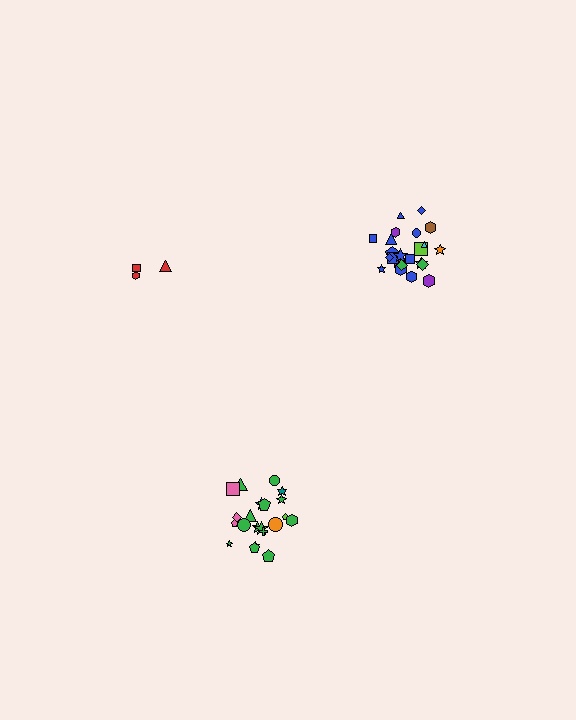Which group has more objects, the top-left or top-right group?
The top-right group.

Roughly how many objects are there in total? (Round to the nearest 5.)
Roughly 50 objects in total.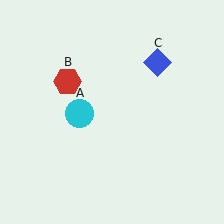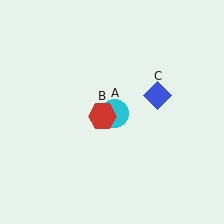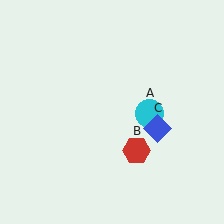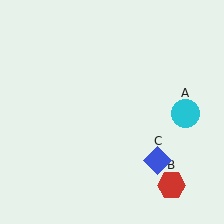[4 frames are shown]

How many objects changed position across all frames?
3 objects changed position: cyan circle (object A), red hexagon (object B), blue diamond (object C).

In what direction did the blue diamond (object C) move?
The blue diamond (object C) moved down.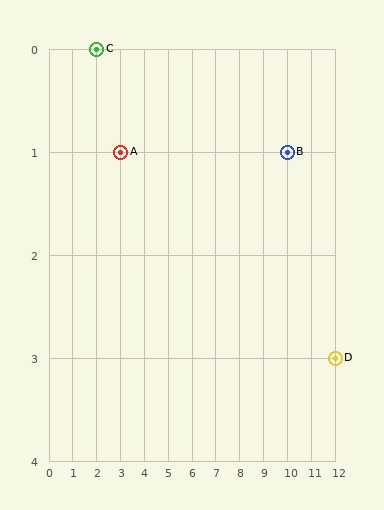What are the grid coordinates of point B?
Point B is at grid coordinates (10, 1).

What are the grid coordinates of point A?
Point A is at grid coordinates (3, 1).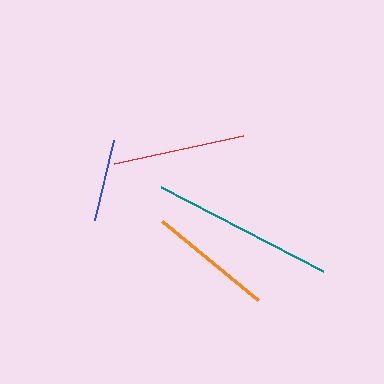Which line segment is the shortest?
The blue line is the shortest at approximately 81 pixels.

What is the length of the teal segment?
The teal segment is approximately 182 pixels long.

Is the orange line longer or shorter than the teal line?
The teal line is longer than the orange line.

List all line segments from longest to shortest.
From longest to shortest: teal, red, orange, blue.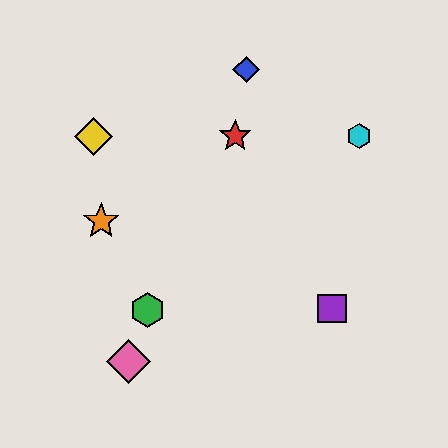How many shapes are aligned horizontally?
3 shapes (the red star, the yellow diamond, the cyan hexagon) are aligned horizontally.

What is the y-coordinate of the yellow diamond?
The yellow diamond is at y≈136.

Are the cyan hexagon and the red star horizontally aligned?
Yes, both are at y≈136.